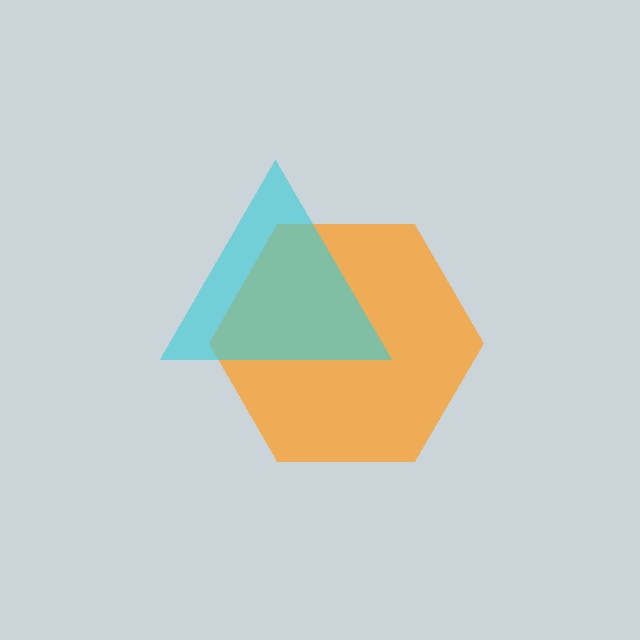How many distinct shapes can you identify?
There are 2 distinct shapes: an orange hexagon, a cyan triangle.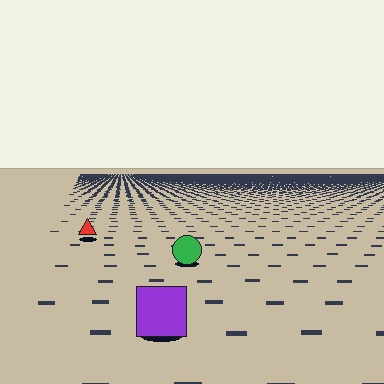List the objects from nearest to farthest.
From nearest to farthest: the purple square, the green circle, the red triangle.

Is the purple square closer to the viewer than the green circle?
Yes. The purple square is closer — you can tell from the texture gradient: the ground texture is coarser near it.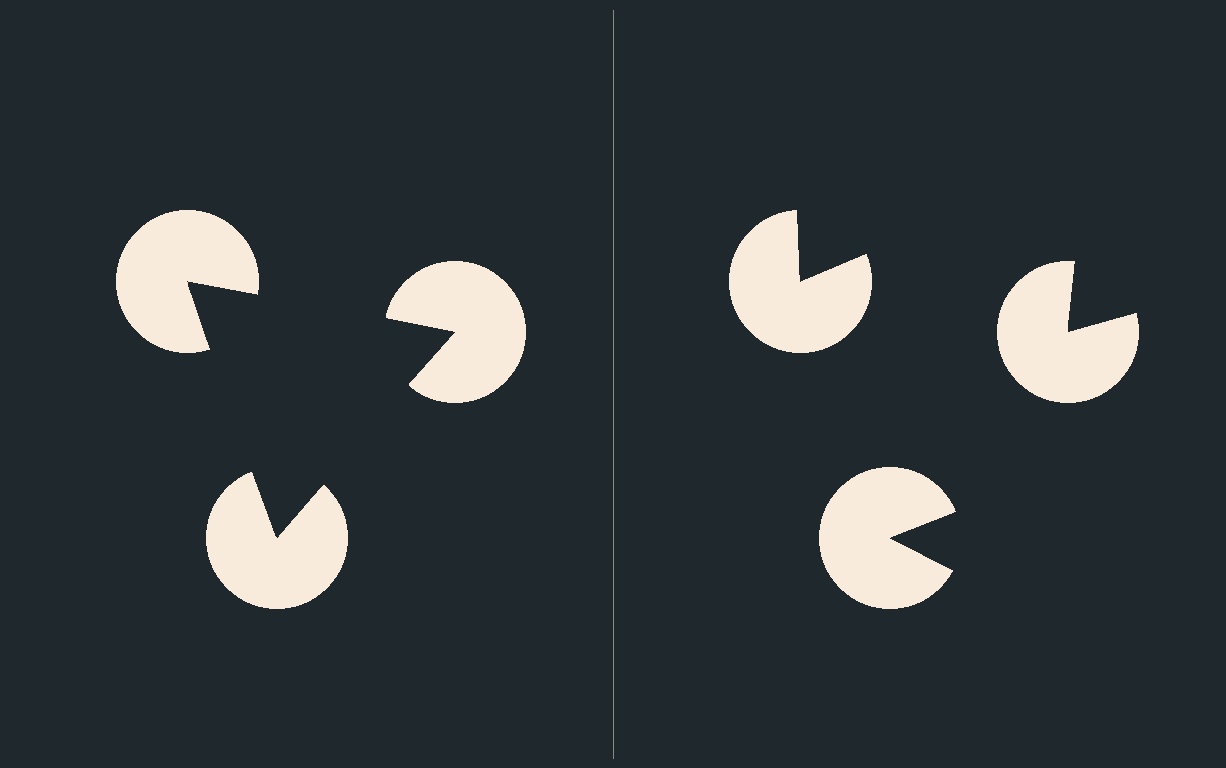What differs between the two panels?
The pac-man discs are positioned identically on both sides; only the wedge orientations differ. On the left they align to a triangle; on the right they are misaligned.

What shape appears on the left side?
An illusory triangle.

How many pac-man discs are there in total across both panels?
6 — 3 on each side.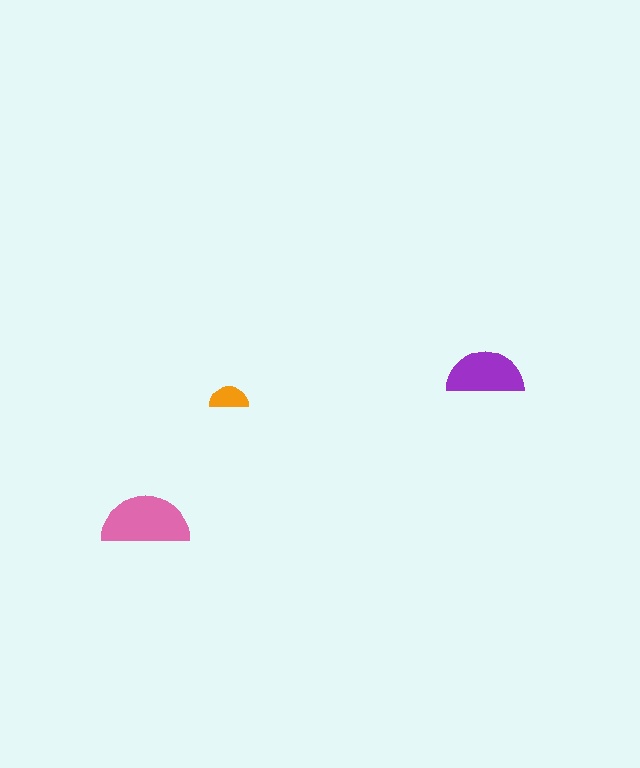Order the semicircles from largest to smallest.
the pink one, the purple one, the orange one.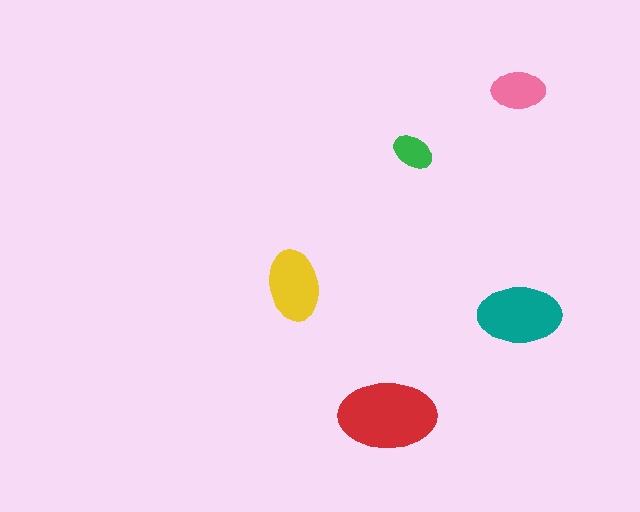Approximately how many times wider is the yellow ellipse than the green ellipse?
About 1.5 times wider.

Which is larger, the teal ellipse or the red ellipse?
The red one.